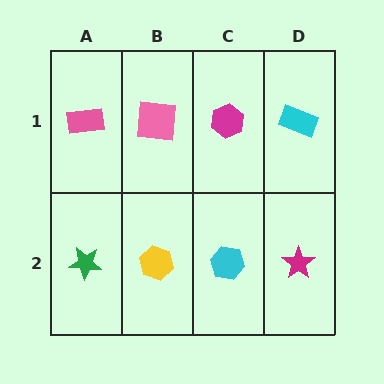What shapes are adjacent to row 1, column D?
A magenta star (row 2, column D), a magenta hexagon (row 1, column C).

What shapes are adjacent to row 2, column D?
A cyan rectangle (row 1, column D), a cyan hexagon (row 2, column C).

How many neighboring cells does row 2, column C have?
3.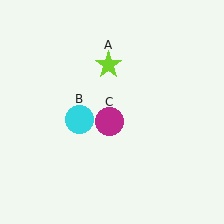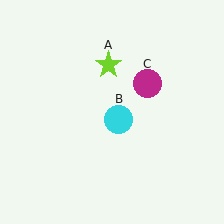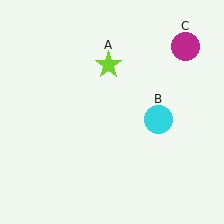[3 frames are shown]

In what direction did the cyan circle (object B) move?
The cyan circle (object B) moved right.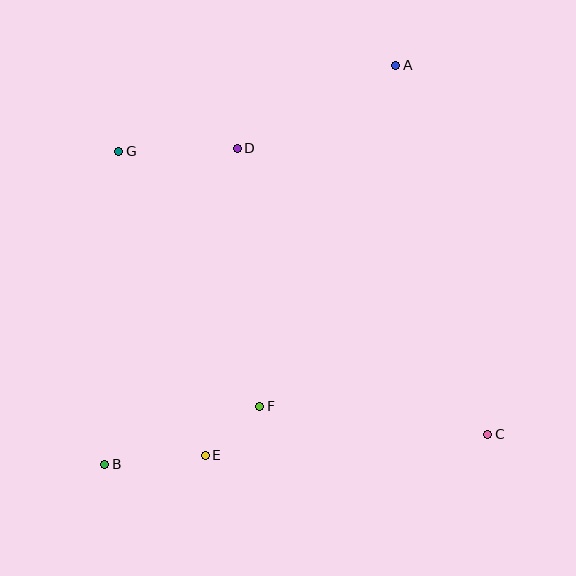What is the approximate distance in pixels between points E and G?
The distance between E and G is approximately 316 pixels.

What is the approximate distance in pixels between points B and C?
The distance between B and C is approximately 385 pixels.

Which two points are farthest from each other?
Points A and B are farthest from each other.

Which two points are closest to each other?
Points E and F are closest to each other.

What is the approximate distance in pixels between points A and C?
The distance between A and C is approximately 380 pixels.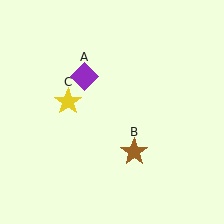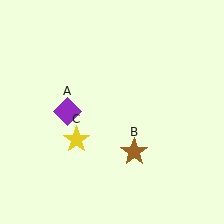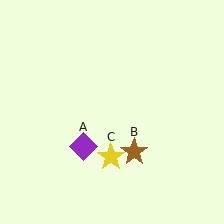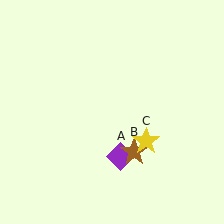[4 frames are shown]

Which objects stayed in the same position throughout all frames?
Brown star (object B) remained stationary.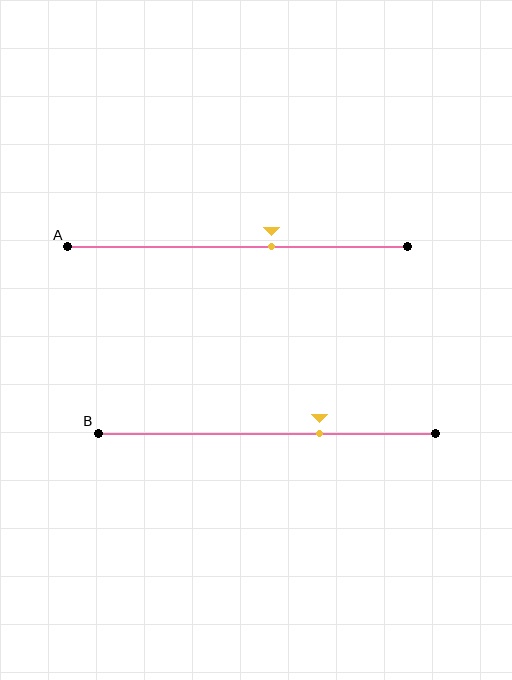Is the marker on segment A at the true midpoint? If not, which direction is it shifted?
No, the marker on segment A is shifted to the right by about 10% of the segment length.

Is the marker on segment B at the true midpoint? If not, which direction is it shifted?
No, the marker on segment B is shifted to the right by about 16% of the segment length.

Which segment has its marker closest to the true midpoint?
Segment A has its marker closest to the true midpoint.